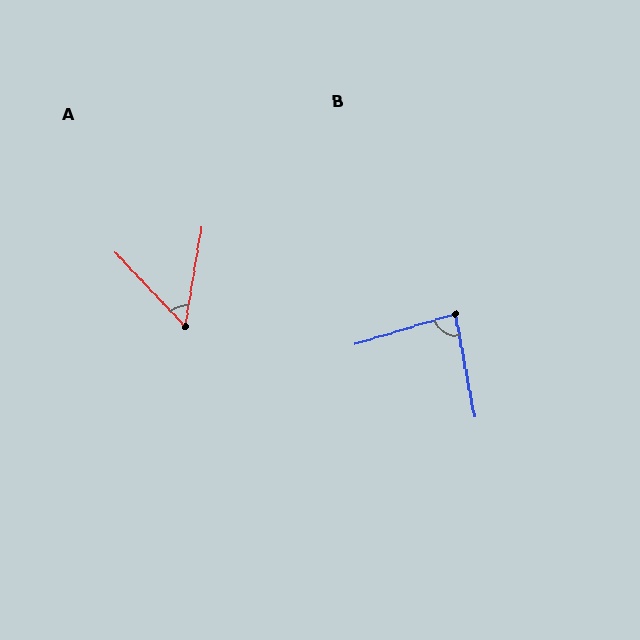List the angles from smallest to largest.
A (53°), B (83°).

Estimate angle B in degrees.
Approximately 83 degrees.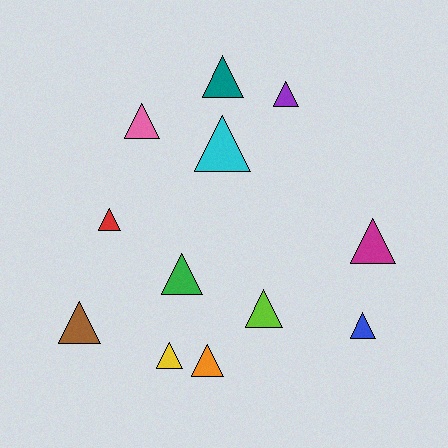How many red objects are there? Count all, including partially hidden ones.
There is 1 red object.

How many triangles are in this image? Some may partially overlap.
There are 12 triangles.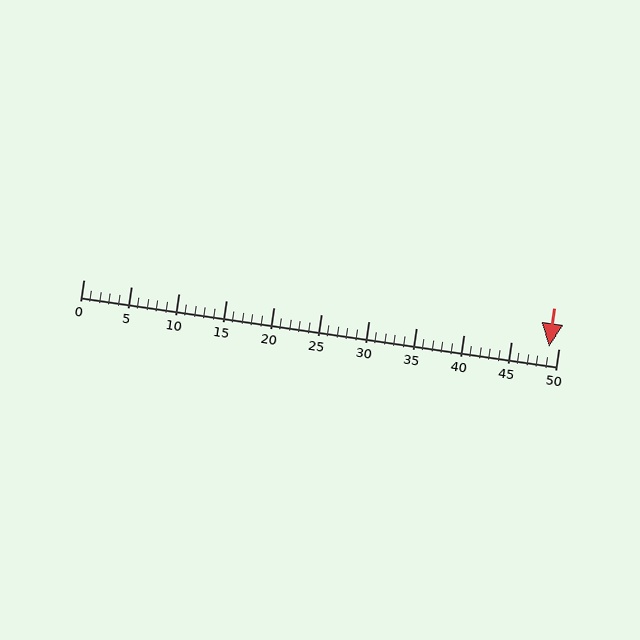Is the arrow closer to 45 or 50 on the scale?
The arrow is closer to 50.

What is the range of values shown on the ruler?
The ruler shows values from 0 to 50.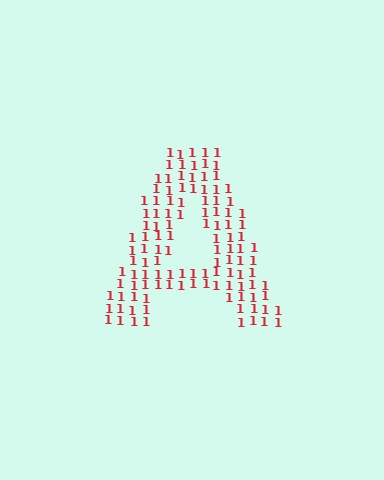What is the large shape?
The large shape is the letter A.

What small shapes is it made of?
It is made of small digit 1's.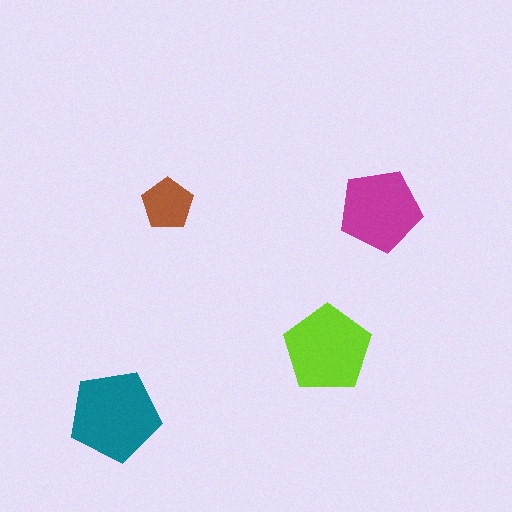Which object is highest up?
The brown pentagon is topmost.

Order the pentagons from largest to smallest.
the teal one, the lime one, the magenta one, the brown one.